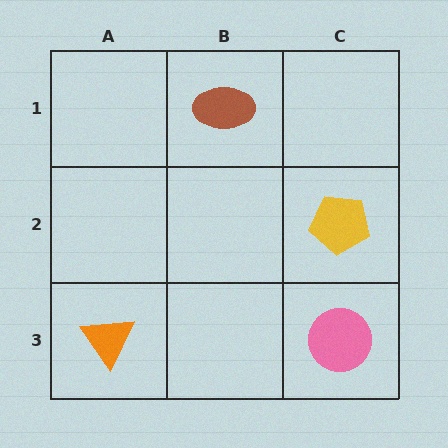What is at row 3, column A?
An orange triangle.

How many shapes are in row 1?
1 shape.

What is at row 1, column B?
A brown ellipse.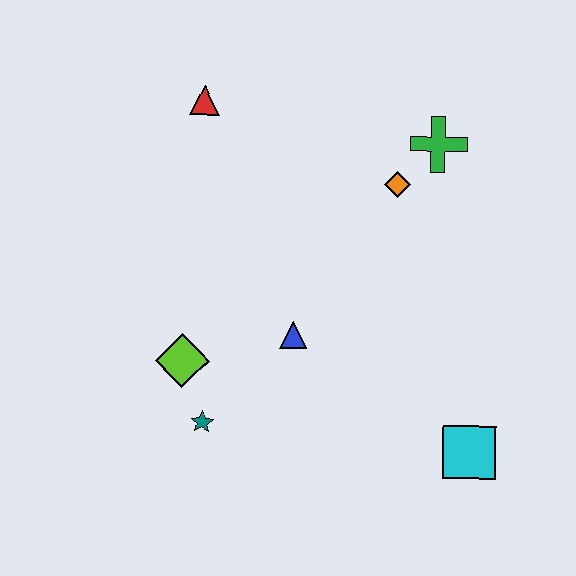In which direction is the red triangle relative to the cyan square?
The red triangle is above the cyan square.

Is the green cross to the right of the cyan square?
No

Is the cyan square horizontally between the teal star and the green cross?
No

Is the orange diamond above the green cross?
No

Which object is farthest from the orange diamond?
The teal star is farthest from the orange diamond.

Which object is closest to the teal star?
The lime diamond is closest to the teal star.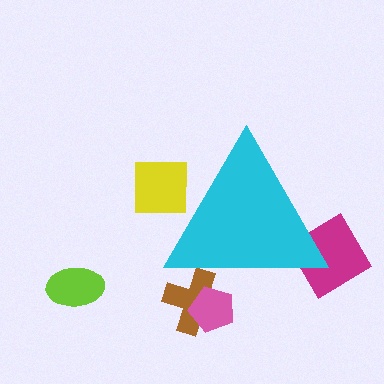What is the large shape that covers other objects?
A cyan triangle.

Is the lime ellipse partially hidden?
No, the lime ellipse is fully visible.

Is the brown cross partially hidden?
Yes, the brown cross is partially hidden behind the cyan triangle.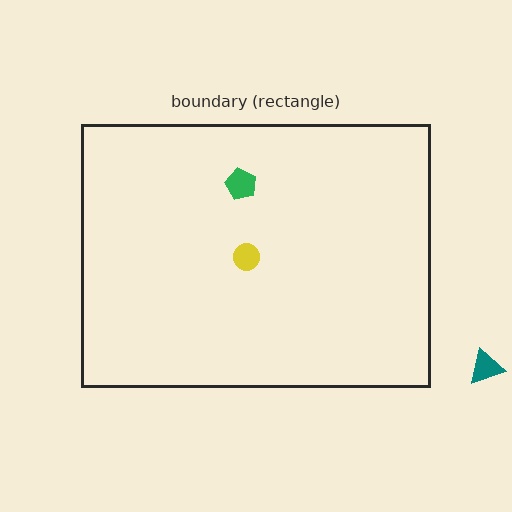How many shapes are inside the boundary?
2 inside, 1 outside.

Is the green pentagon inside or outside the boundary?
Inside.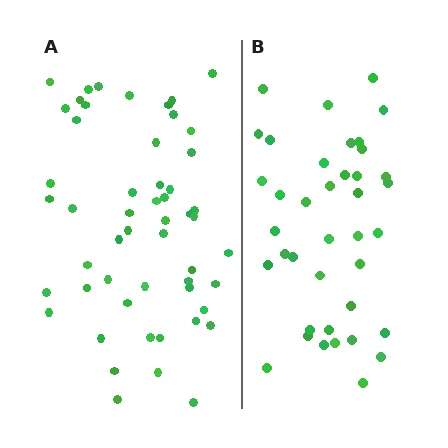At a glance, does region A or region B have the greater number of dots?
Region A (the left region) has more dots.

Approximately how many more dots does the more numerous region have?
Region A has approximately 15 more dots than region B.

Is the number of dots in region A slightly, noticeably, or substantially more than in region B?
Region A has noticeably more, but not dramatically so. The ratio is roughly 1.4 to 1.